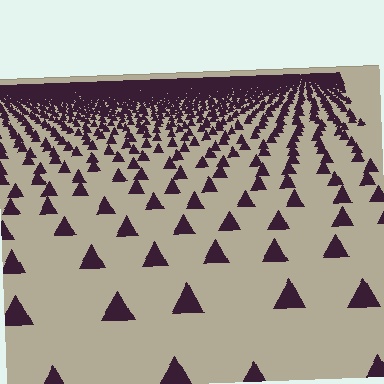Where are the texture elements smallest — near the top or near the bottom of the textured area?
Near the top.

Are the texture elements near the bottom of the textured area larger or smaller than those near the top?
Larger. Near the bottom, elements are closer to the viewer and appear at a bigger on-screen size.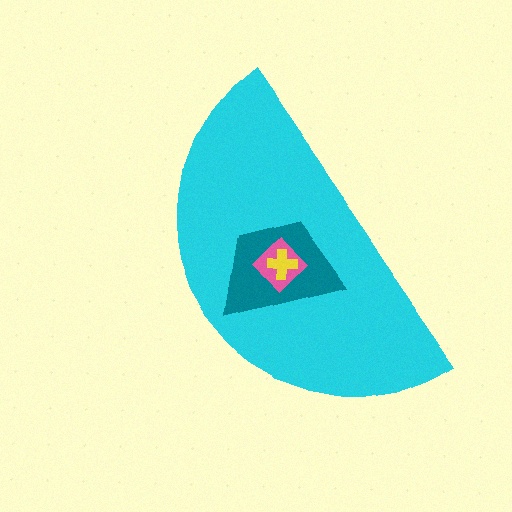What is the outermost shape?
The cyan semicircle.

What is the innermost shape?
The yellow cross.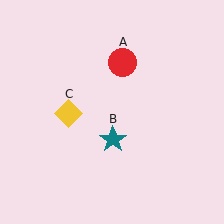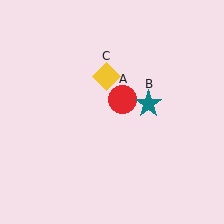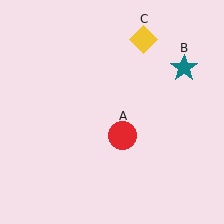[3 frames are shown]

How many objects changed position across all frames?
3 objects changed position: red circle (object A), teal star (object B), yellow diamond (object C).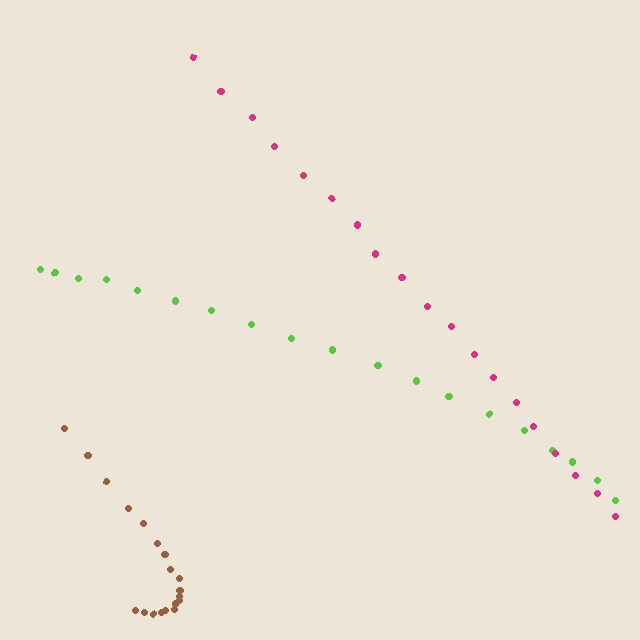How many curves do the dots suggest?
There are 3 distinct paths.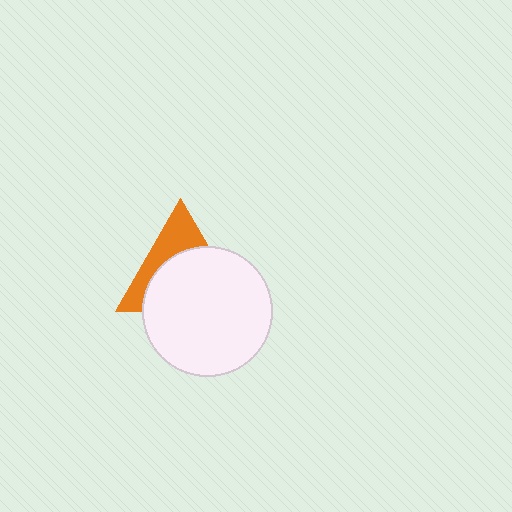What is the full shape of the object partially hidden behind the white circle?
The partially hidden object is an orange triangle.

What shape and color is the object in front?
The object in front is a white circle.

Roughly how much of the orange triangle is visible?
A small part of it is visible (roughly 37%).